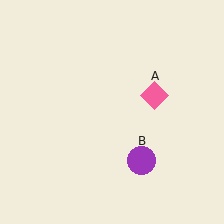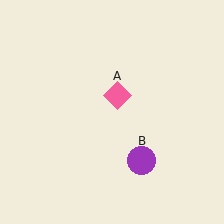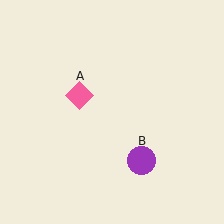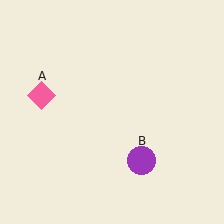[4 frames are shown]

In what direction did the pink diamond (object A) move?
The pink diamond (object A) moved left.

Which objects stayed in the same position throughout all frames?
Purple circle (object B) remained stationary.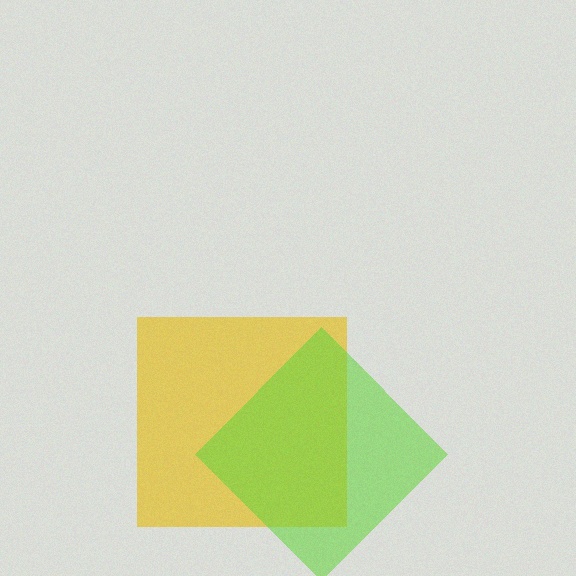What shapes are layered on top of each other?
The layered shapes are: a yellow square, a lime diamond.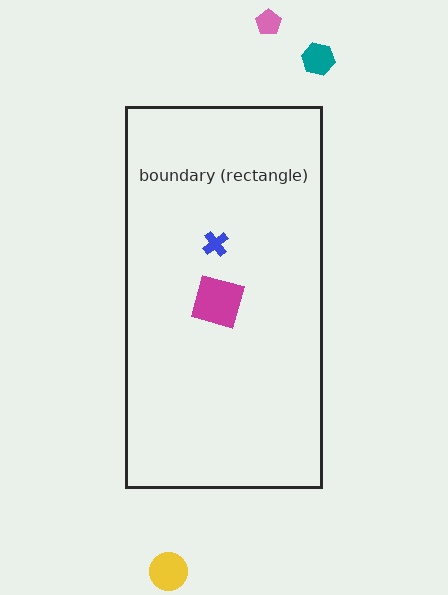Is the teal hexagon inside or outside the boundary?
Outside.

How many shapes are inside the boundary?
2 inside, 3 outside.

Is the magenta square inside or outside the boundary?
Inside.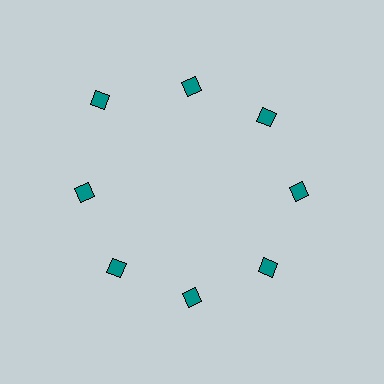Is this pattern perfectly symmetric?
No. The 8 teal diamonds are arranged in a ring, but one element near the 10 o'clock position is pushed outward from the center, breaking the 8-fold rotational symmetry.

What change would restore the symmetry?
The symmetry would be restored by moving it inward, back onto the ring so that all 8 diamonds sit at equal angles and equal distance from the center.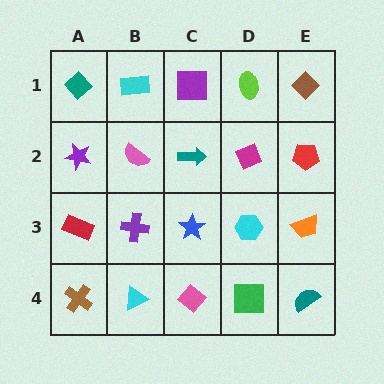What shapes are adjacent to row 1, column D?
A magenta diamond (row 2, column D), a purple square (row 1, column C), a brown diamond (row 1, column E).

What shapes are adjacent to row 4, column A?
A red rectangle (row 3, column A), a cyan triangle (row 4, column B).